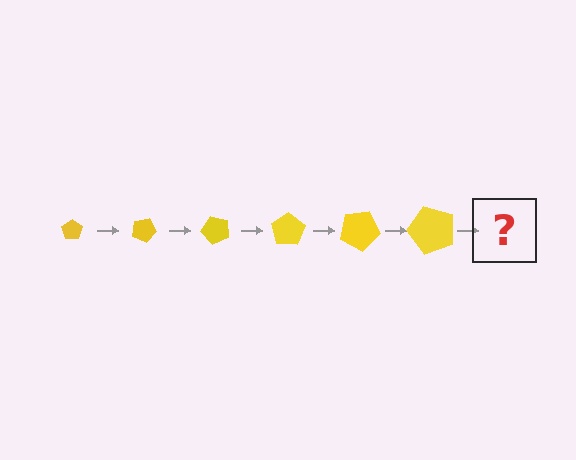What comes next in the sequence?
The next element should be a pentagon, larger than the previous one and rotated 150 degrees from the start.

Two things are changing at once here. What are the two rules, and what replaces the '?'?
The two rules are that the pentagon grows larger each step and it rotates 25 degrees each step. The '?' should be a pentagon, larger than the previous one and rotated 150 degrees from the start.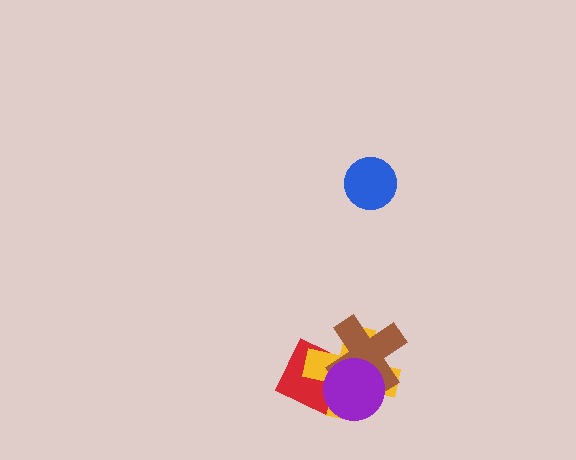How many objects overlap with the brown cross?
3 objects overlap with the brown cross.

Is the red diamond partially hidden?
Yes, it is partially covered by another shape.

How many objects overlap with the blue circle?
0 objects overlap with the blue circle.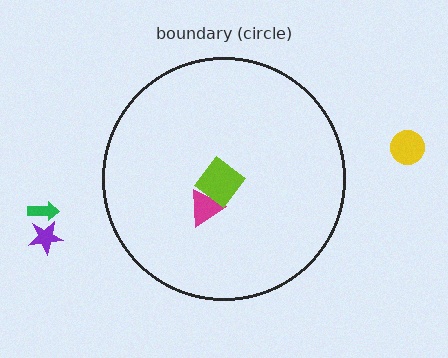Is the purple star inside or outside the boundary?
Outside.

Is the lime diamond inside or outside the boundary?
Inside.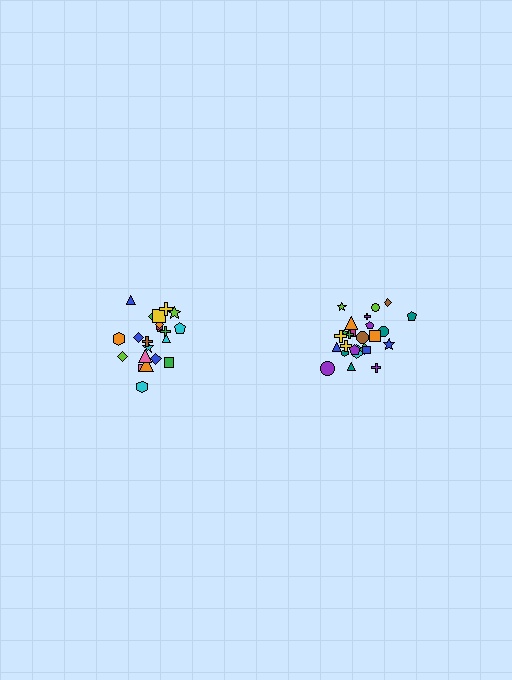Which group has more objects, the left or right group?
The right group.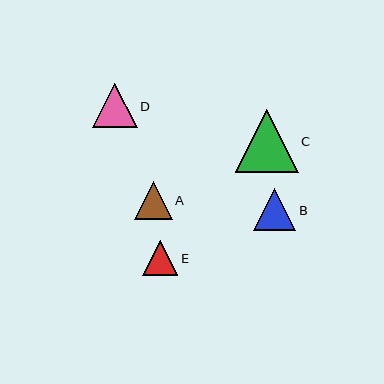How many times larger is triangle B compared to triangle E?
Triangle B is approximately 1.2 times the size of triangle E.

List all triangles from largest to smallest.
From largest to smallest: C, D, B, A, E.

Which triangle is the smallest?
Triangle E is the smallest with a size of approximately 35 pixels.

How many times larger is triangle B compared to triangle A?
Triangle B is approximately 1.1 times the size of triangle A.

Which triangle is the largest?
Triangle C is the largest with a size of approximately 63 pixels.